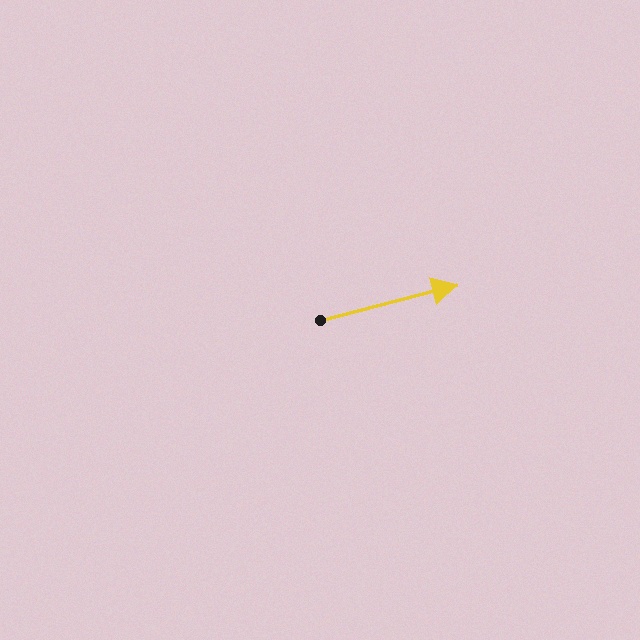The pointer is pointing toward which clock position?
Roughly 3 o'clock.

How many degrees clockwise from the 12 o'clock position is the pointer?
Approximately 76 degrees.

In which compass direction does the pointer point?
East.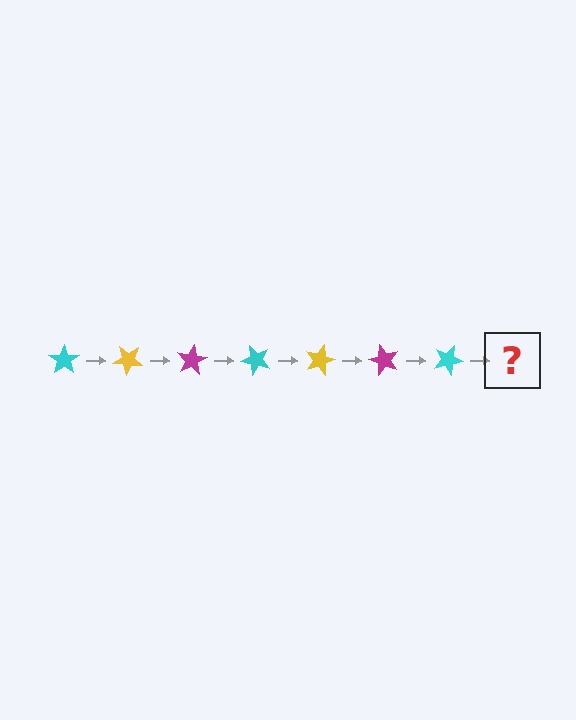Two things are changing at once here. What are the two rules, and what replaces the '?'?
The two rules are that it rotates 40 degrees each step and the color cycles through cyan, yellow, and magenta. The '?' should be a yellow star, rotated 280 degrees from the start.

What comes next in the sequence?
The next element should be a yellow star, rotated 280 degrees from the start.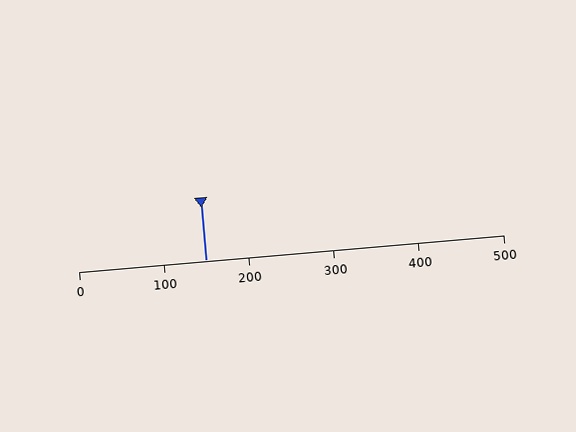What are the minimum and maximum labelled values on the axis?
The axis runs from 0 to 500.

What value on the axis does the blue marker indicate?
The marker indicates approximately 150.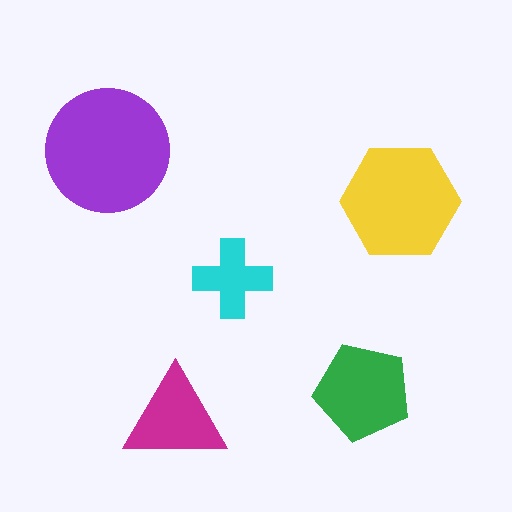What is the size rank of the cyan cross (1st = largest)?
5th.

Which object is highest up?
The purple circle is topmost.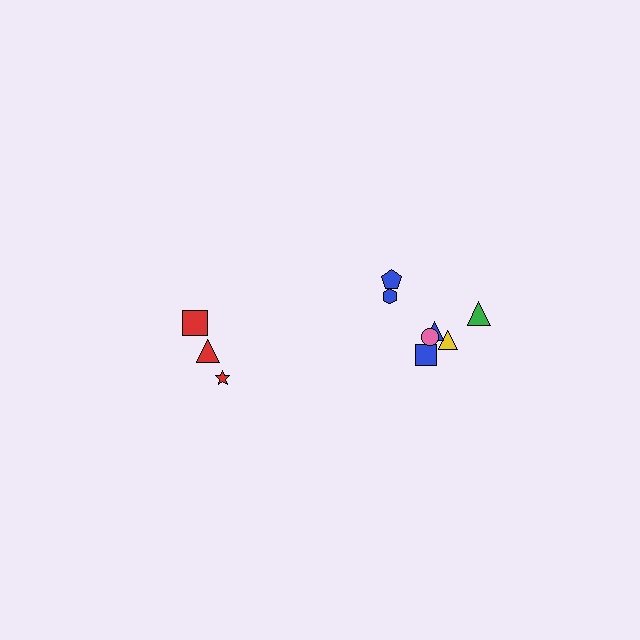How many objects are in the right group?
There are 7 objects.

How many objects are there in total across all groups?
There are 10 objects.